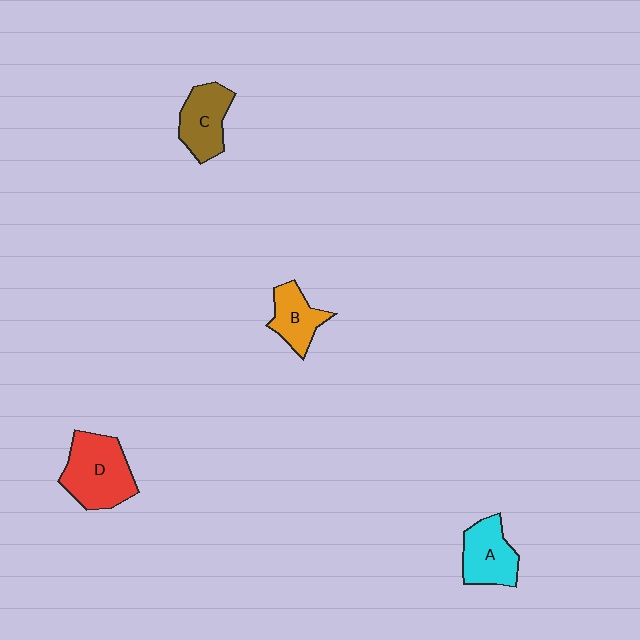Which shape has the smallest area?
Shape B (orange).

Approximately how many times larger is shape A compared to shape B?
Approximately 1.2 times.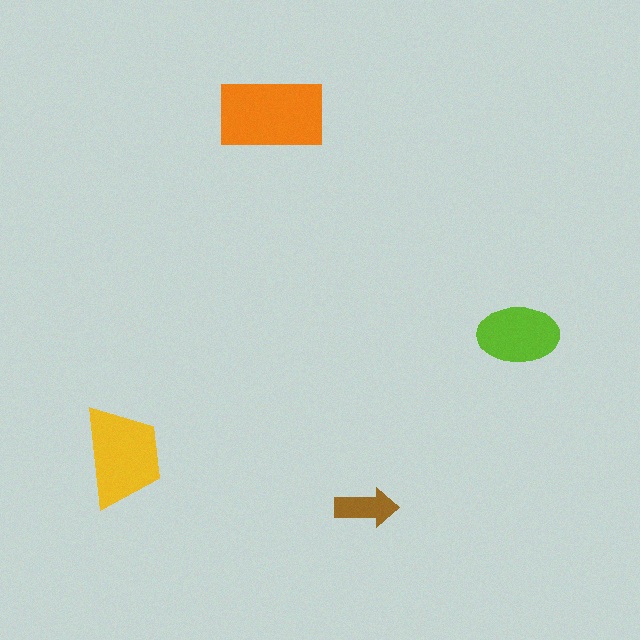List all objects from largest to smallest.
The orange rectangle, the yellow trapezoid, the lime ellipse, the brown arrow.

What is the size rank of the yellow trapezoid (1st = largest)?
2nd.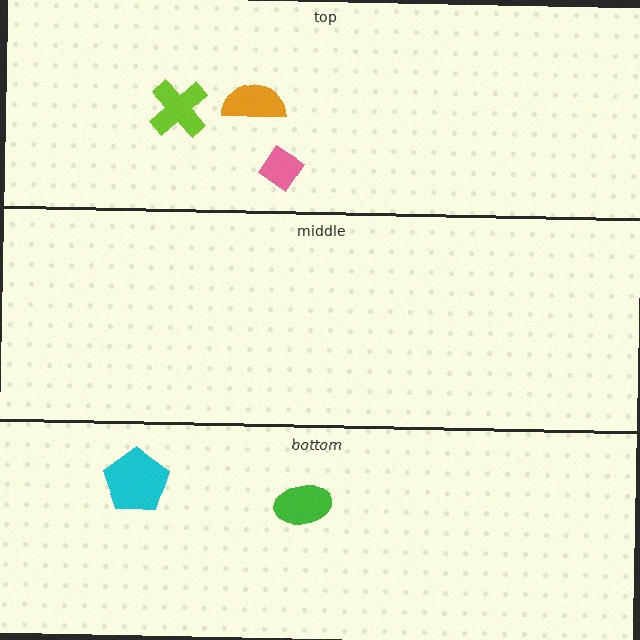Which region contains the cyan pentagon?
The bottom region.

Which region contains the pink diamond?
The top region.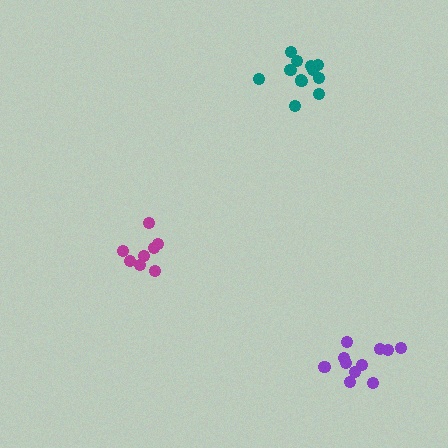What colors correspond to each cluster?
The clusters are colored: magenta, teal, purple.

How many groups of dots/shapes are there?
There are 3 groups.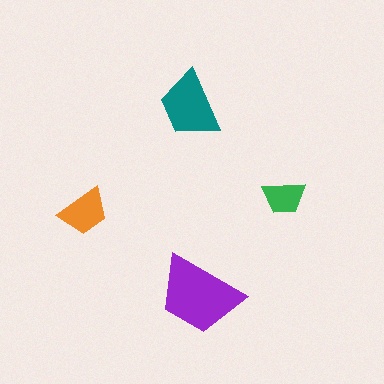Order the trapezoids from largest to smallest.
the purple one, the teal one, the orange one, the green one.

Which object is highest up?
The teal trapezoid is topmost.